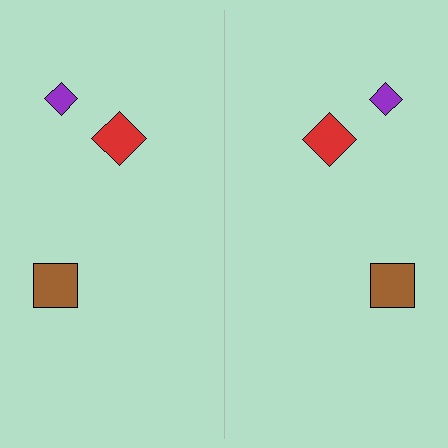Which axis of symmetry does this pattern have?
The pattern has a vertical axis of symmetry running through the center of the image.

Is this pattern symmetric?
Yes, this pattern has bilateral (reflection) symmetry.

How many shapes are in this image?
There are 6 shapes in this image.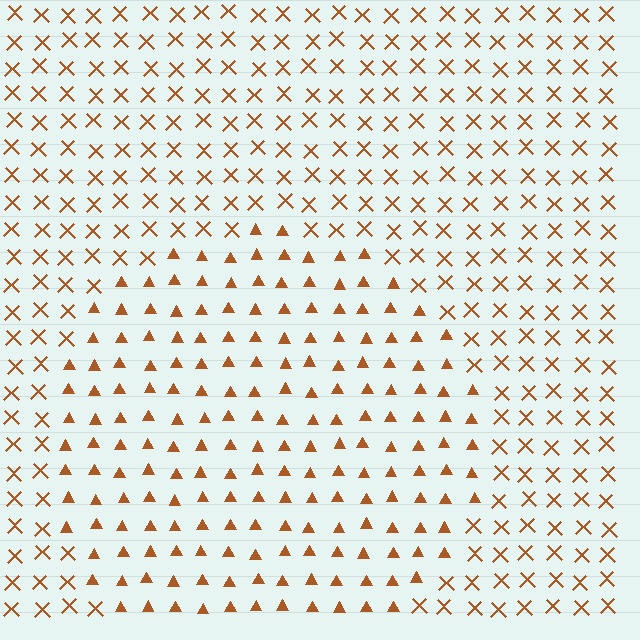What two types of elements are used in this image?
The image uses triangles inside the circle region and X marks outside it.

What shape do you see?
I see a circle.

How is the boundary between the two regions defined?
The boundary is defined by a change in element shape: triangles inside vs. X marks outside. All elements share the same color and spacing.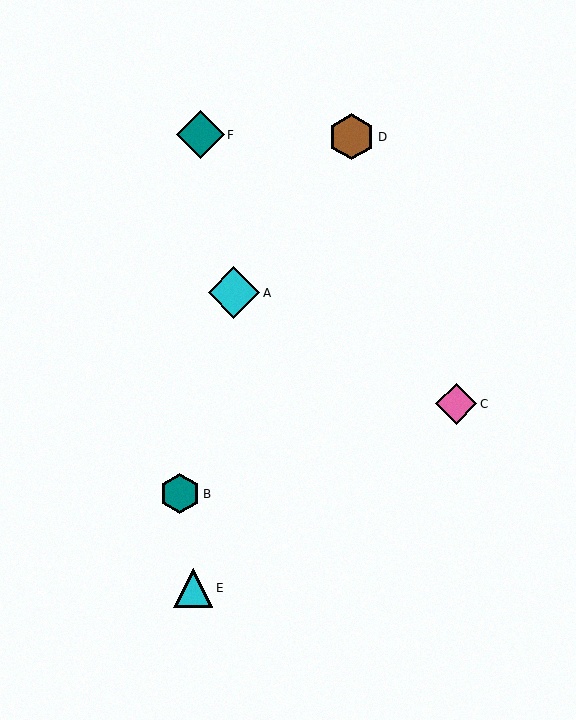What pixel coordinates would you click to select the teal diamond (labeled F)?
Click at (200, 135) to select the teal diamond F.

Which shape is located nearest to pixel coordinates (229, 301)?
The cyan diamond (labeled A) at (234, 293) is nearest to that location.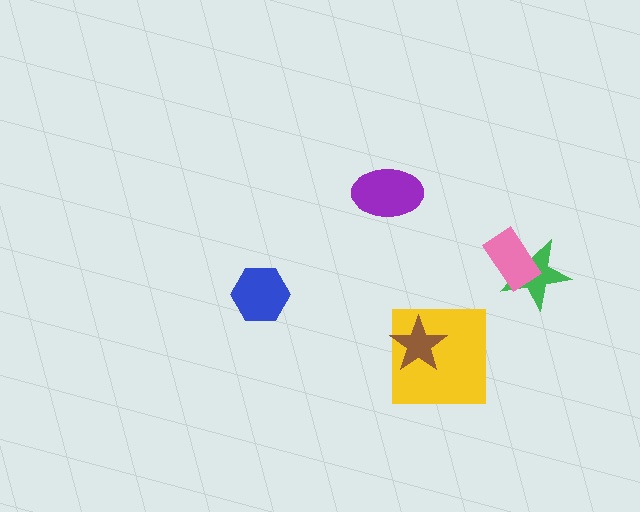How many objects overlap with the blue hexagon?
0 objects overlap with the blue hexagon.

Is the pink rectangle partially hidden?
No, no other shape covers it.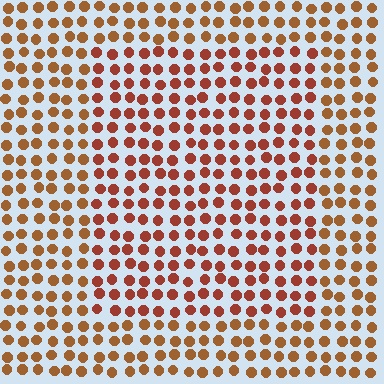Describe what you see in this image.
The image is filled with small brown elements in a uniform arrangement. A rectangle-shaped region is visible where the elements are tinted to a slightly different hue, forming a subtle color boundary.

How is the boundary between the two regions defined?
The boundary is defined purely by a slight shift in hue (about 21 degrees). Spacing, size, and orientation are identical on both sides.